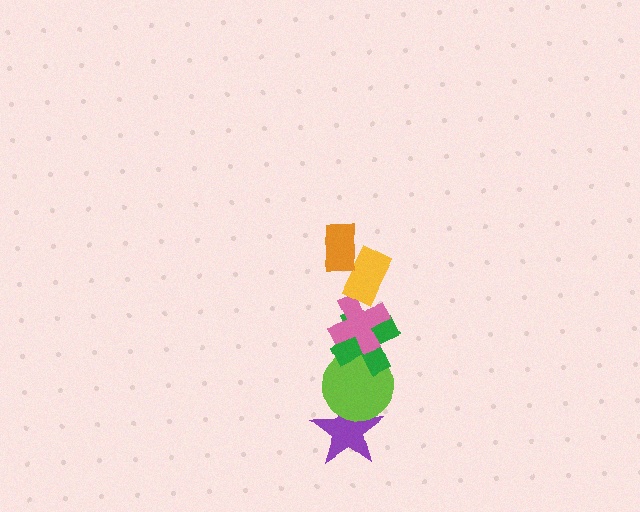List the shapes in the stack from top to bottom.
From top to bottom: the orange rectangle, the yellow rectangle, the pink cross, the green cross, the lime circle, the purple star.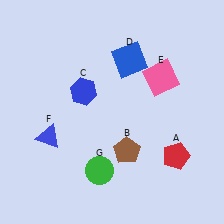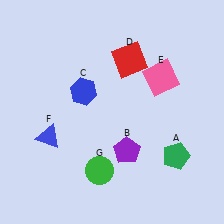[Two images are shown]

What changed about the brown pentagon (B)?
In Image 1, B is brown. In Image 2, it changed to purple.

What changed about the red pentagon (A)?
In Image 1, A is red. In Image 2, it changed to green.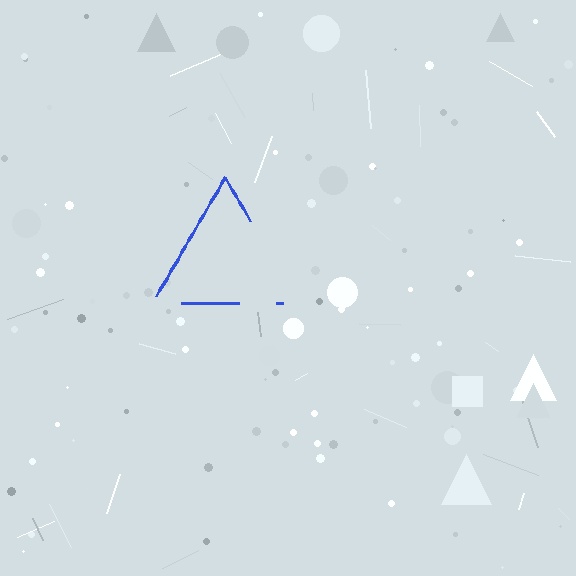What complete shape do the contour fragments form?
The contour fragments form a triangle.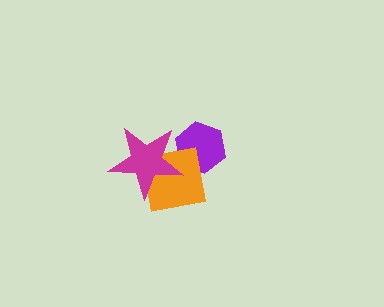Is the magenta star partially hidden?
No, no other shape covers it.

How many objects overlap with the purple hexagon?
2 objects overlap with the purple hexagon.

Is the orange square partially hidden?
Yes, it is partially covered by another shape.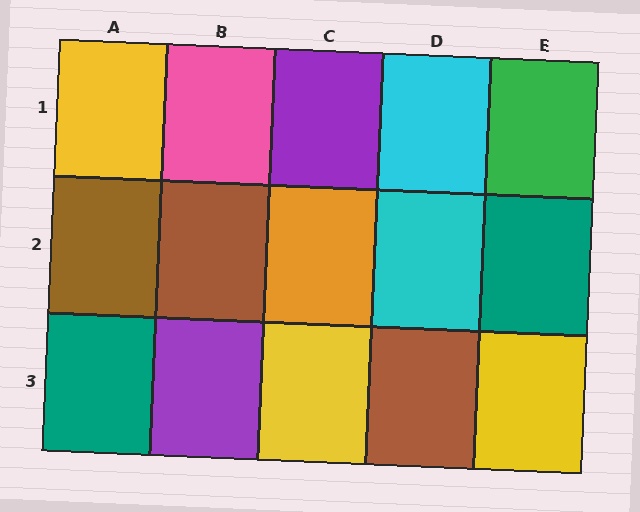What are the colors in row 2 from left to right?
Brown, brown, orange, cyan, teal.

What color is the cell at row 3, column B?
Purple.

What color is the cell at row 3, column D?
Brown.